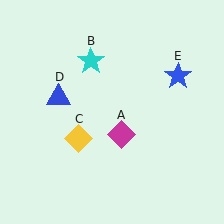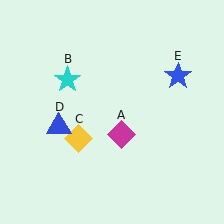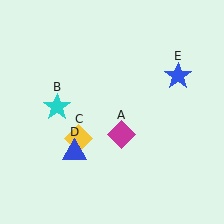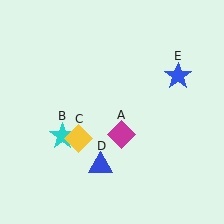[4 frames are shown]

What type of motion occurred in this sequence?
The cyan star (object B), blue triangle (object D) rotated counterclockwise around the center of the scene.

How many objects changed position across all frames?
2 objects changed position: cyan star (object B), blue triangle (object D).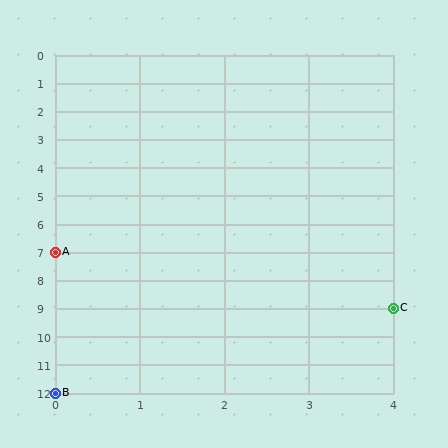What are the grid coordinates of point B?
Point B is at grid coordinates (0, 12).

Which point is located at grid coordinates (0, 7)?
Point A is at (0, 7).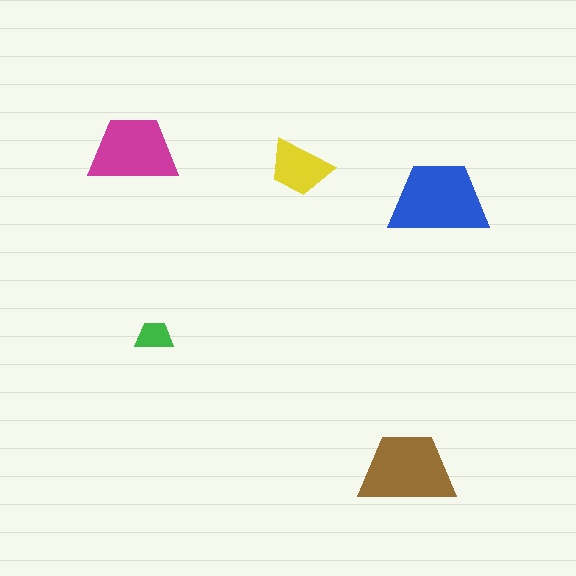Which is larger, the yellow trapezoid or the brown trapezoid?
The brown one.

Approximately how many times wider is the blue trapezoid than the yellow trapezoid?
About 1.5 times wider.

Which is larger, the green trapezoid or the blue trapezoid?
The blue one.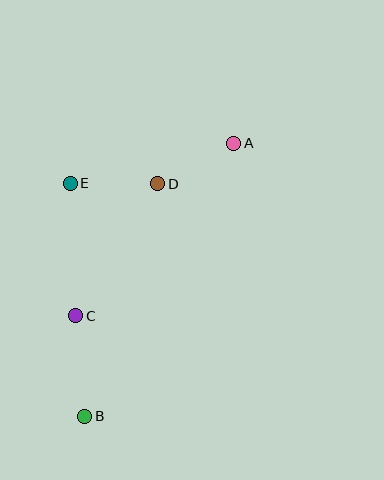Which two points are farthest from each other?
Points A and B are farthest from each other.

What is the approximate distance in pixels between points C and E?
The distance between C and E is approximately 133 pixels.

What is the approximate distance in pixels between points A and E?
The distance between A and E is approximately 168 pixels.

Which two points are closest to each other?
Points A and D are closest to each other.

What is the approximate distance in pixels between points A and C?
The distance between A and C is approximately 234 pixels.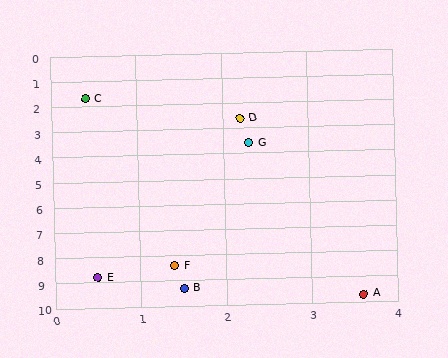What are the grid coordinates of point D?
Point D is at approximately (2.2, 2.6).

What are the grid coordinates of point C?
Point C is at approximately (0.4, 1.7).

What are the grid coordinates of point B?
Point B is at approximately (1.5, 9.3).